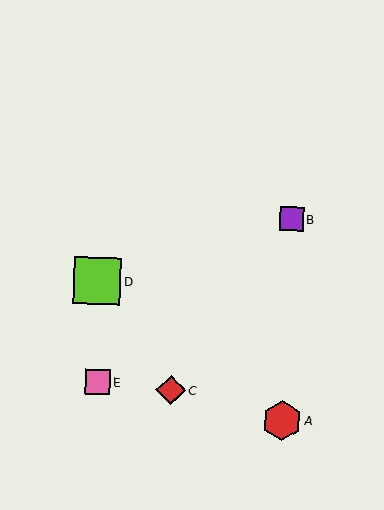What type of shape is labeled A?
Shape A is a red hexagon.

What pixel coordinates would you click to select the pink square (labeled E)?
Click at (97, 382) to select the pink square E.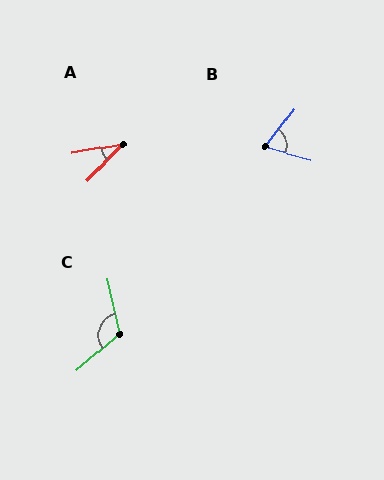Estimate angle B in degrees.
Approximately 67 degrees.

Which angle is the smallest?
A, at approximately 36 degrees.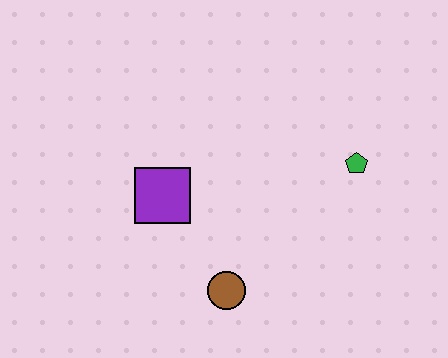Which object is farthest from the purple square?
The green pentagon is farthest from the purple square.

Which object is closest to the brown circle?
The purple square is closest to the brown circle.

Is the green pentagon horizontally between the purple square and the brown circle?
No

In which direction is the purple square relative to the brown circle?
The purple square is above the brown circle.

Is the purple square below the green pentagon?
Yes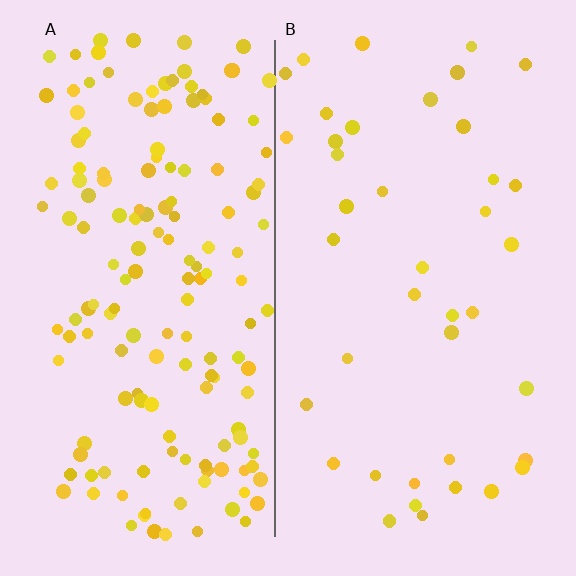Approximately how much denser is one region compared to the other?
Approximately 3.7× — region A over region B.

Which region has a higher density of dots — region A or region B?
A (the left).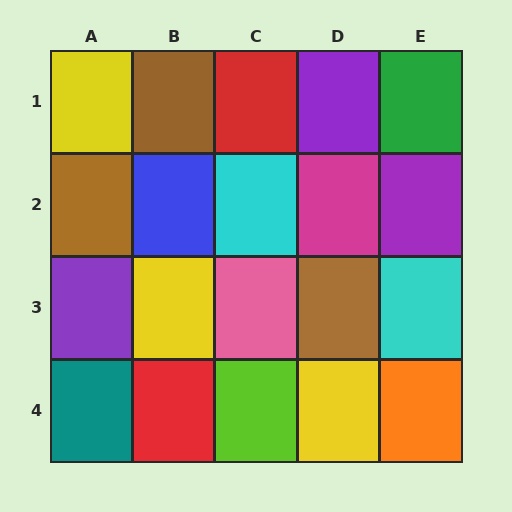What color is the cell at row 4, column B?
Red.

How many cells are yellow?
3 cells are yellow.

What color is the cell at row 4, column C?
Lime.